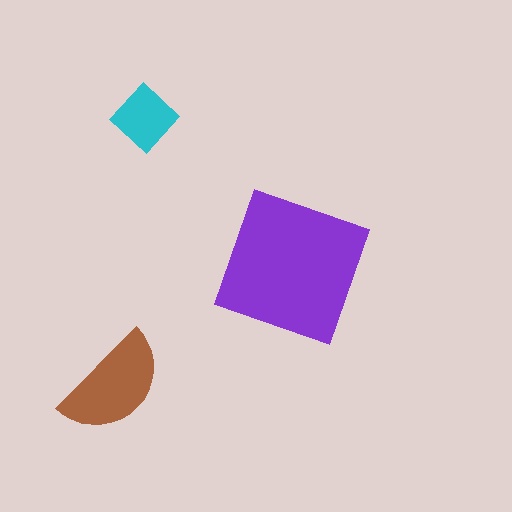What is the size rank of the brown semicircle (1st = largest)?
2nd.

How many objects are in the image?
There are 3 objects in the image.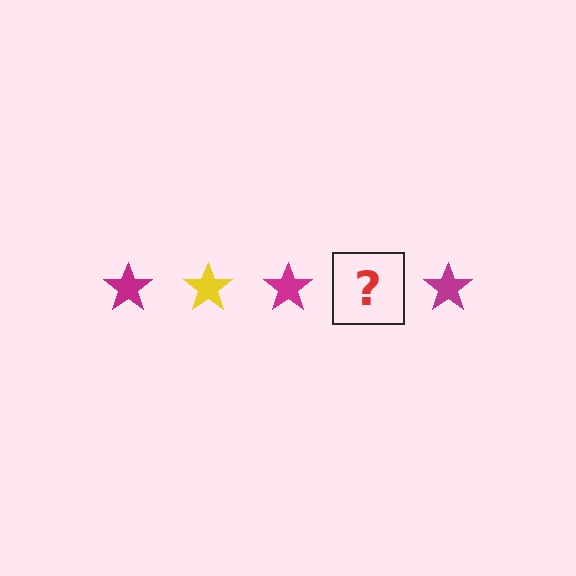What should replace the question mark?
The question mark should be replaced with a yellow star.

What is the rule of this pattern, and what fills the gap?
The rule is that the pattern cycles through magenta, yellow stars. The gap should be filled with a yellow star.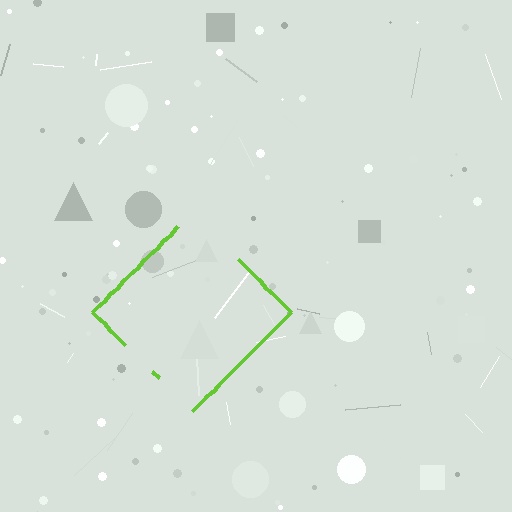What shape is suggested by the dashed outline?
The dashed outline suggests a diamond.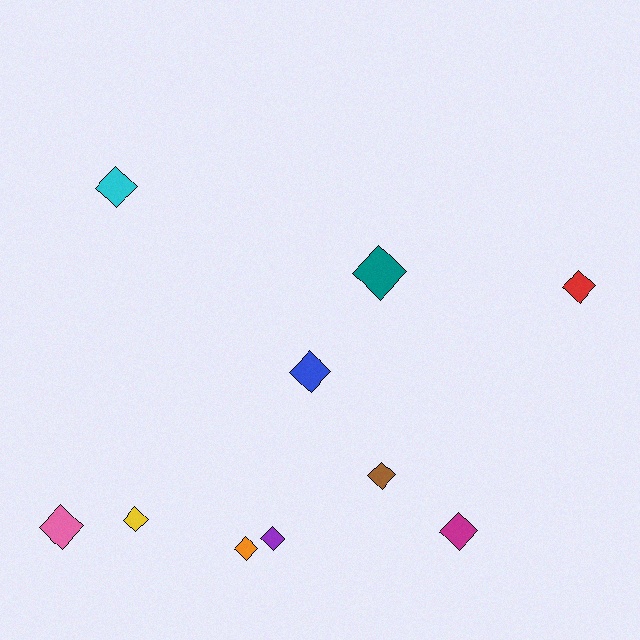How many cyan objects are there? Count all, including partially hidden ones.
There is 1 cyan object.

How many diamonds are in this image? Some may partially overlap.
There are 10 diamonds.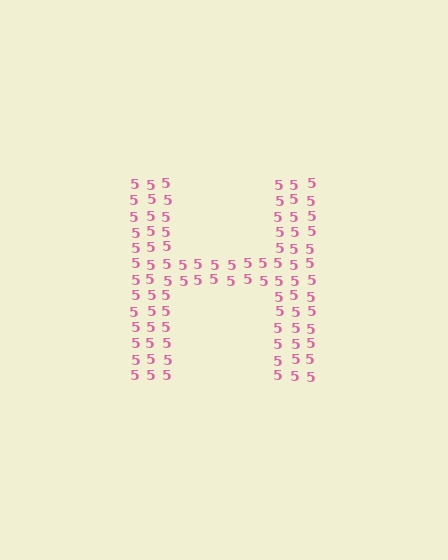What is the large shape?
The large shape is the letter H.